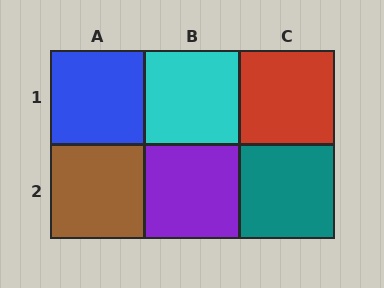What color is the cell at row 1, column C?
Red.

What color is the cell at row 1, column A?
Blue.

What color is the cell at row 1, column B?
Cyan.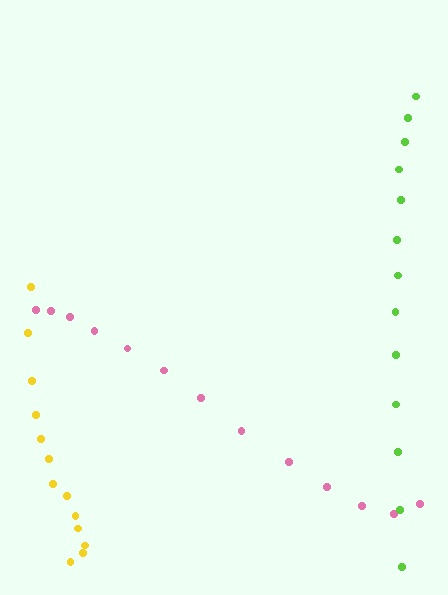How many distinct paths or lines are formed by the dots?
There are 3 distinct paths.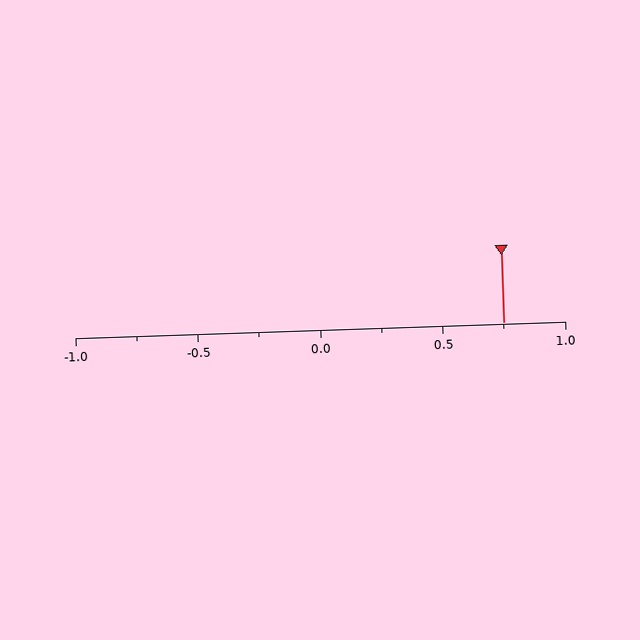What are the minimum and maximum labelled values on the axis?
The axis runs from -1.0 to 1.0.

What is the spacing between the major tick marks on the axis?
The major ticks are spaced 0.5 apart.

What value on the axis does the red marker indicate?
The marker indicates approximately 0.75.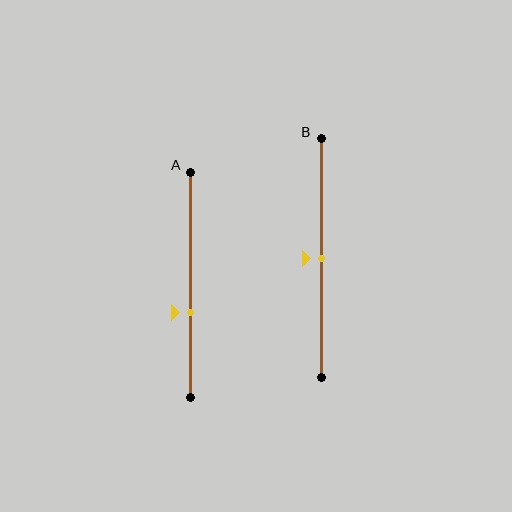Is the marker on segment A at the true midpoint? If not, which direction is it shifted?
No, the marker on segment A is shifted downward by about 12% of the segment length.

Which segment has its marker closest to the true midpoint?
Segment B has its marker closest to the true midpoint.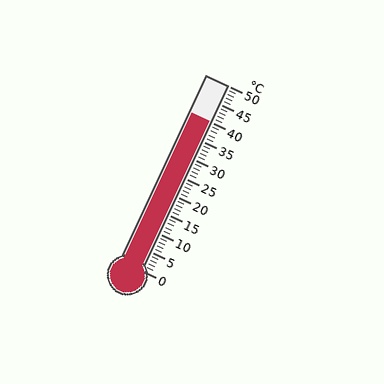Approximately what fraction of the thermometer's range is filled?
The thermometer is filled to approximately 80% of its range.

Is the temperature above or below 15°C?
The temperature is above 15°C.